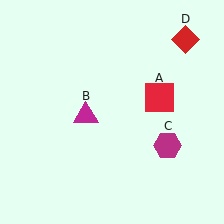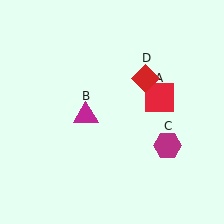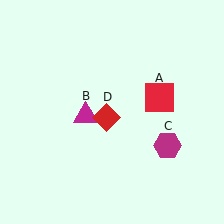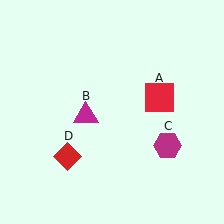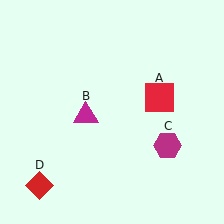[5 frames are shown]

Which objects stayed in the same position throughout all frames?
Red square (object A) and magenta triangle (object B) and magenta hexagon (object C) remained stationary.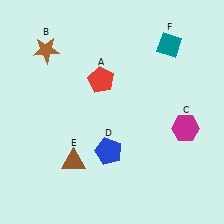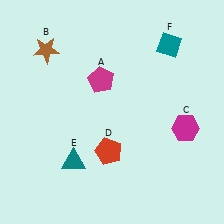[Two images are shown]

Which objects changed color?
A changed from red to magenta. D changed from blue to red. E changed from brown to teal.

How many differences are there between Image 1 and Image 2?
There are 3 differences between the two images.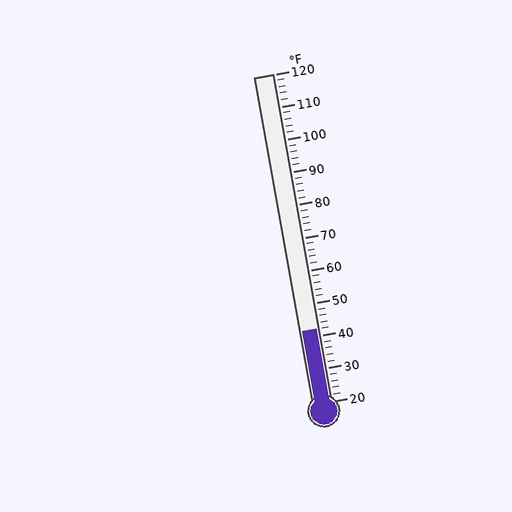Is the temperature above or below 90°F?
The temperature is below 90°F.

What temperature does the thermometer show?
The thermometer shows approximately 42°F.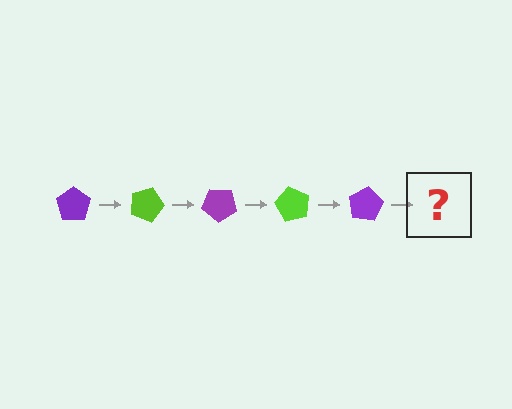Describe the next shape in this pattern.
It should be a lime pentagon, rotated 100 degrees from the start.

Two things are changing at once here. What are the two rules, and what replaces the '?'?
The two rules are that it rotates 20 degrees each step and the color cycles through purple and lime. The '?' should be a lime pentagon, rotated 100 degrees from the start.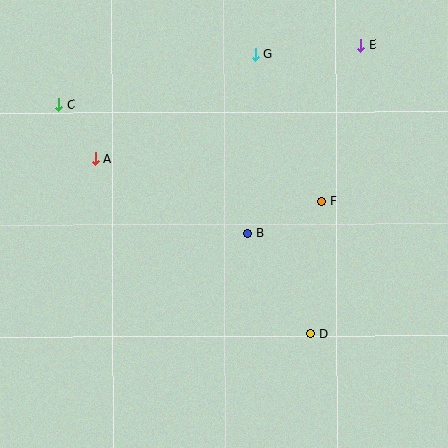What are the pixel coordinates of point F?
Point F is at (321, 201).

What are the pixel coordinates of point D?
Point D is at (311, 333).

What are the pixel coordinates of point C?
Point C is at (58, 104).